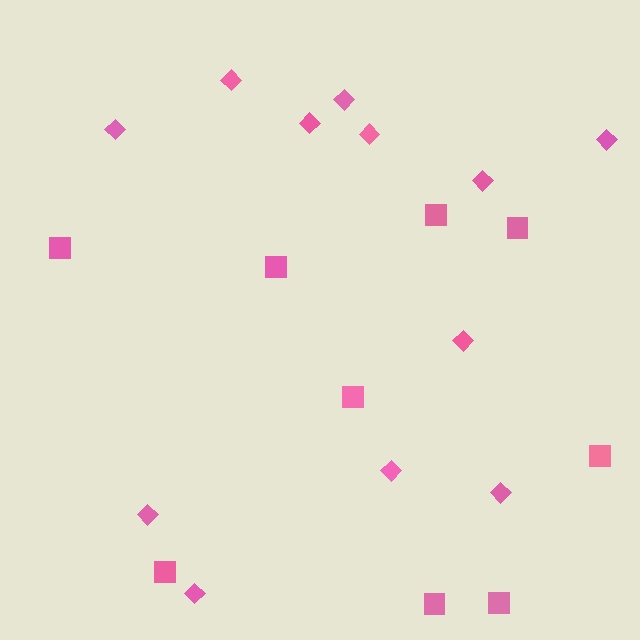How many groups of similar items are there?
There are 2 groups: one group of squares (9) and one group of diamonds (12).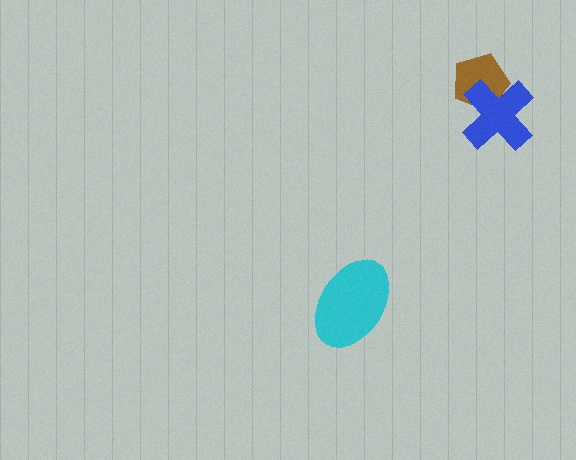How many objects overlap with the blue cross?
1 object overlaps with the blue cross.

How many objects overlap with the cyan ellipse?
0 objects overlap with the cyan ellipse.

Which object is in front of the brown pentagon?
The blue cross is in front of the brown pentagon.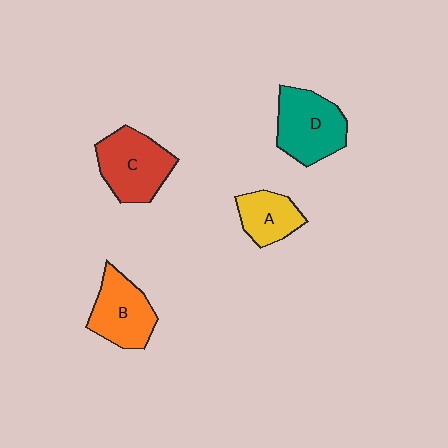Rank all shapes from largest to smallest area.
From largest to smallest: C (red), D (teal), B (orange), A (yellow).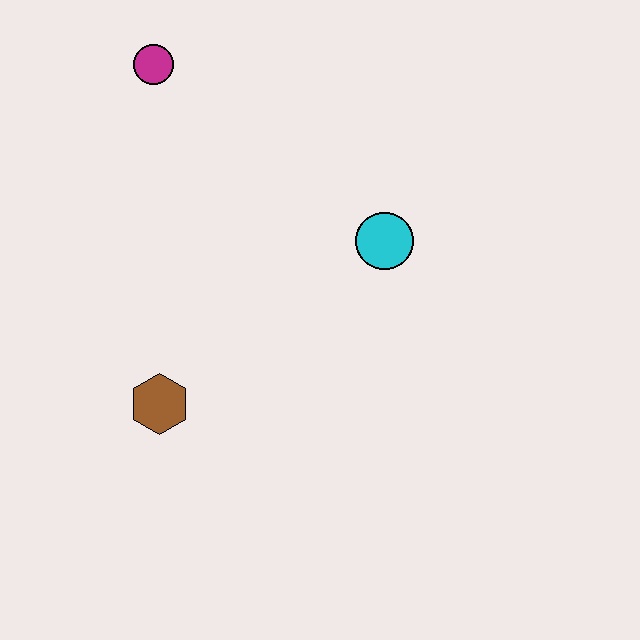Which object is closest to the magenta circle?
The cyan circle is closest to the magenta circle.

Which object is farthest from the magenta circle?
The brown hexagon is farthest from the magenta circle.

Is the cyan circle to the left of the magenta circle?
No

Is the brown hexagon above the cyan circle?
No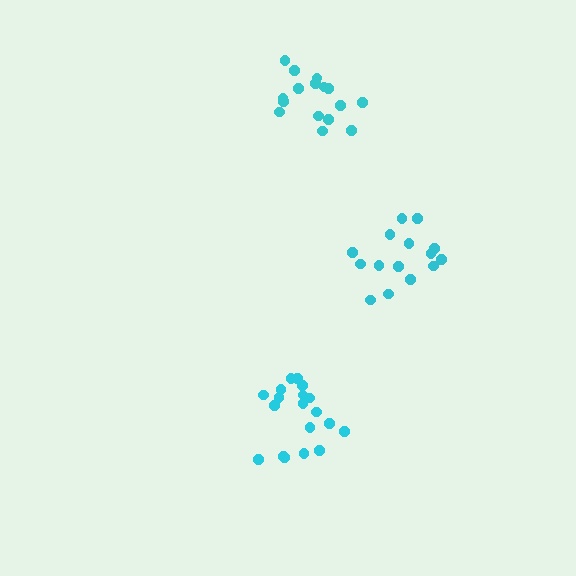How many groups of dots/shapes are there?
There are 3 groups.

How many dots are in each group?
Group 1: 19 dots, Group 2: 16 dots, Group 3: 15 dots (50 total).